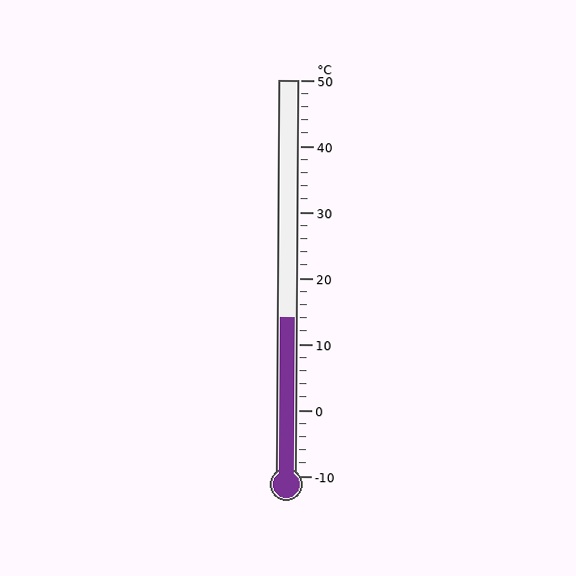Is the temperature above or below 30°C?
The temperature is below 30°C.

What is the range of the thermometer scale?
The thermometer scale ranges from -10°C to 50°C.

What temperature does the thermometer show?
The thermometer shows approximately 14°C.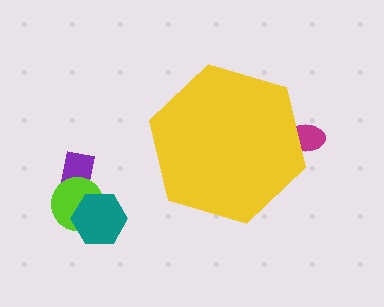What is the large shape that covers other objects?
A yellow hexagon.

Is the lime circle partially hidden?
No, the lime circle is fully visible.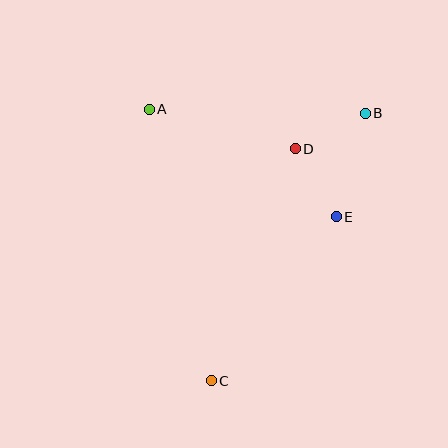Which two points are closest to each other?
Points B and D are closest to each other.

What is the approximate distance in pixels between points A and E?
The distance between A and E is approximately 216 pixels.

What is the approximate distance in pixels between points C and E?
The distance between C and E is approximately 206 pixels.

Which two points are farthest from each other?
Points B and C are farthest from each other.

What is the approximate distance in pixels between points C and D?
The distance between C and D is approximately 247 pixels.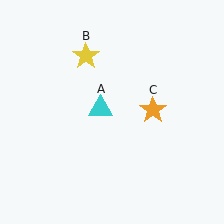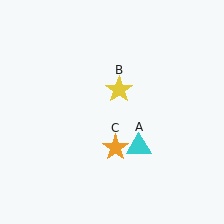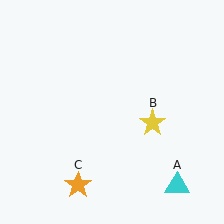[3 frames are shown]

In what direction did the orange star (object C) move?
The orange star (object C) moved down and to the left.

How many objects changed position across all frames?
3 objects changed position: cyan triangle (object A), yellow star (object B), orange star (object C).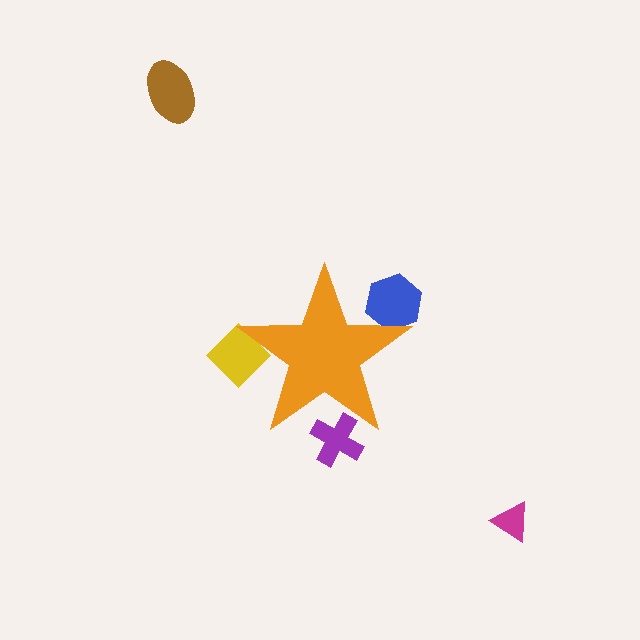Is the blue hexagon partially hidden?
Yes, the blue hexagon is partially hidden behind the orange star.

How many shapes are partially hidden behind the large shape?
3 shapes are partially hidden.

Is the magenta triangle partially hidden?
No, the magenta triangle is fully visible.